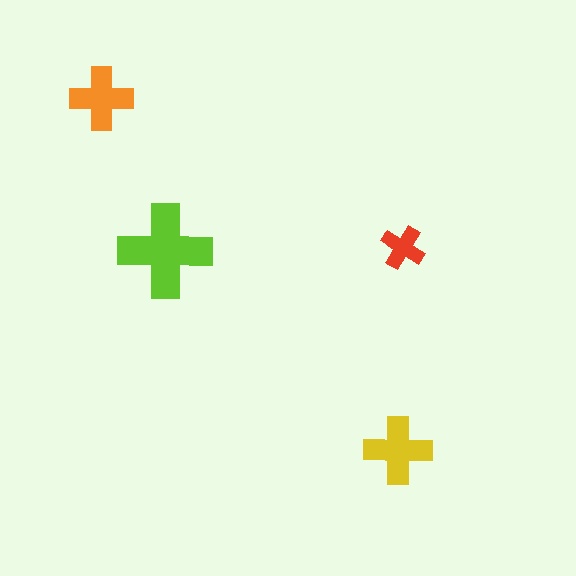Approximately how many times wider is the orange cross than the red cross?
About 1.5 times wider.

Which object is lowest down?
The yellow cross is bottommost.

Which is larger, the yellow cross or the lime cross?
The lime one.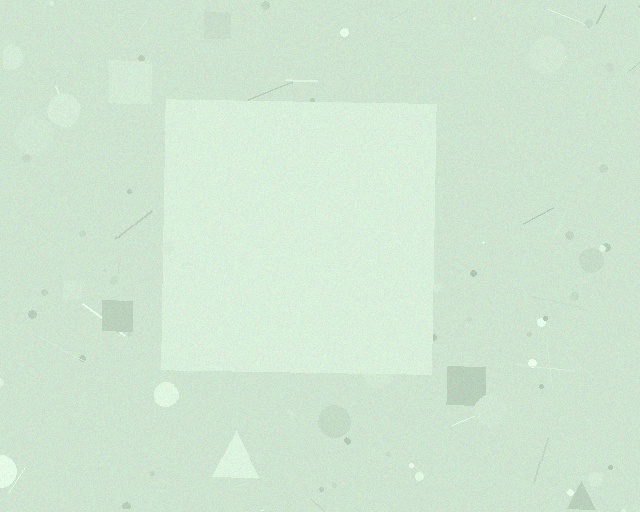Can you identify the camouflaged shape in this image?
The camouflaged shape is a square.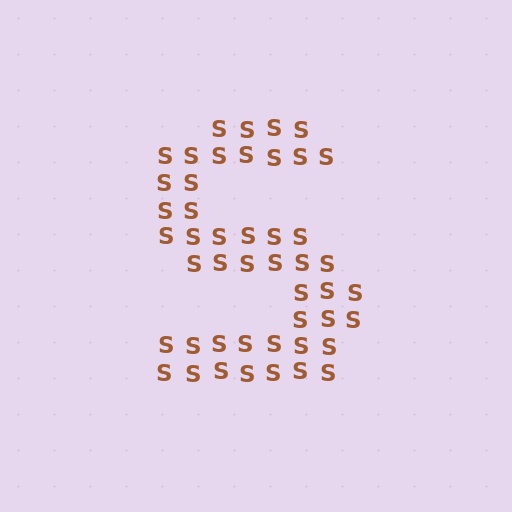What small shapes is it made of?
It is made of small letter S's.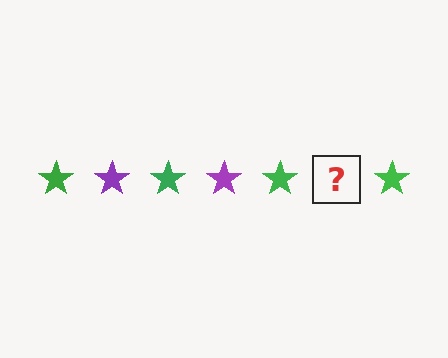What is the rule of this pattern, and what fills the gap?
The rule is that the pattern cycles through green, purple stars. The gap should be filled with a purple star.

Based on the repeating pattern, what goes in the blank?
The blank should be a purple star.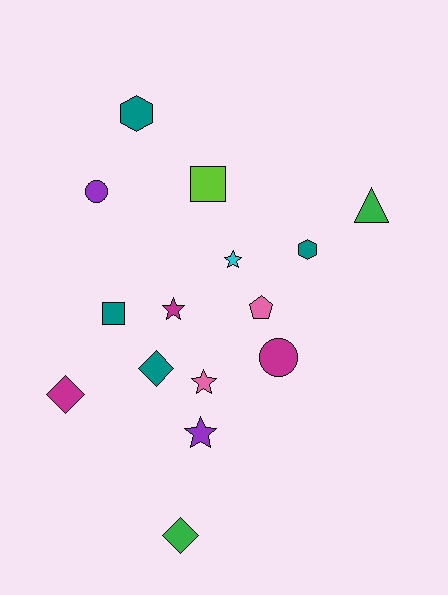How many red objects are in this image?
There are no red objects.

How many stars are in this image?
There are 4 stars.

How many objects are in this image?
There are 15 objects.